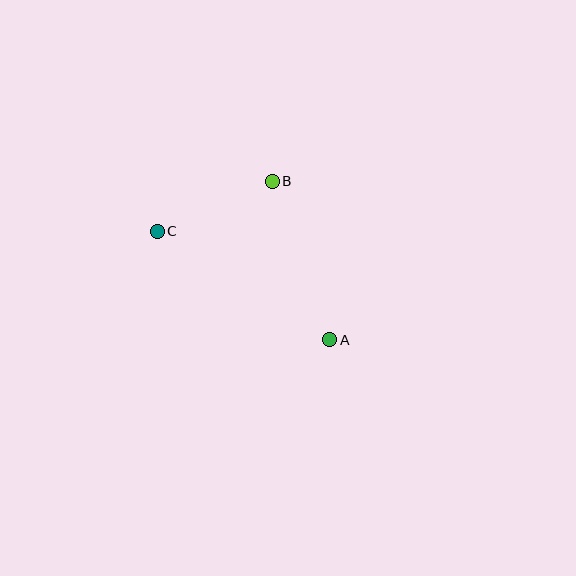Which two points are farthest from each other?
Points A and C are farthest from each other.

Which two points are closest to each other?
Points B and C are closest to each other.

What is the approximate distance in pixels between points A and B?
The distance between A and B is approximately 168 pixels.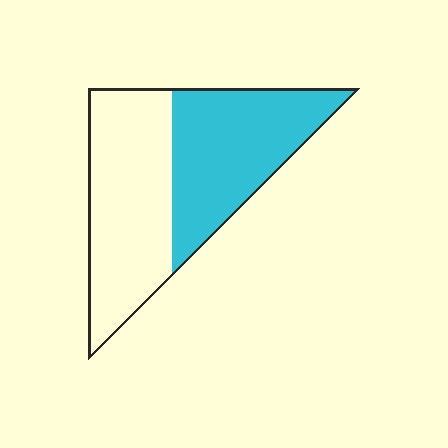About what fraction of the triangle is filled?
About one half (1/2).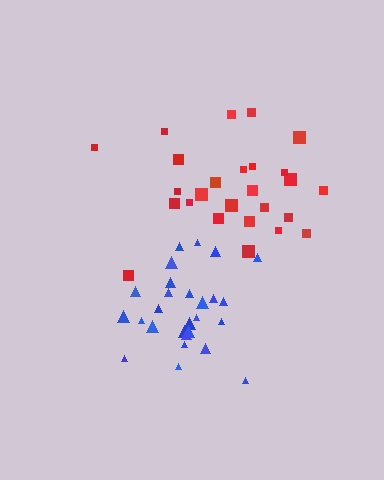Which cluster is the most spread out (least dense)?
Red.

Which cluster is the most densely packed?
Blue.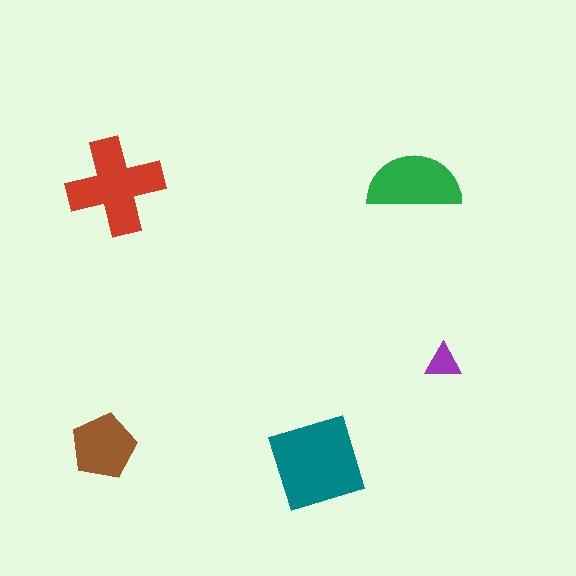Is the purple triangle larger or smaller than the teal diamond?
Smaller.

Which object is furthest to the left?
The brown pentagon is leftmost.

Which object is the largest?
The teal diamond.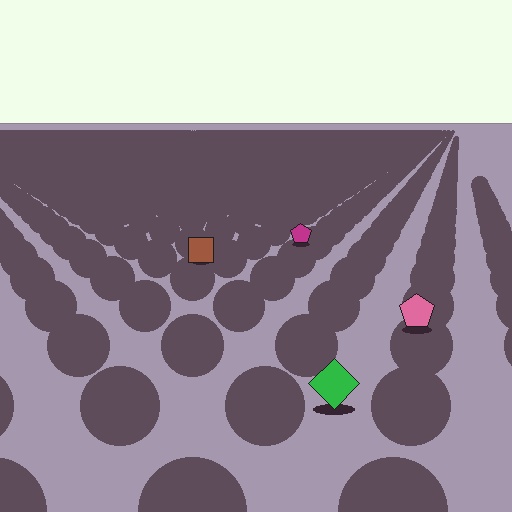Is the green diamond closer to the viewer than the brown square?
Yes. The green diamond is closer — you can tell from the texture gradient: the ground texture is coarser near it.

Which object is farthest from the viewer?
The magenta pentagon is farthest from the viewer. It appears smaller and the ground texture around it is denser.